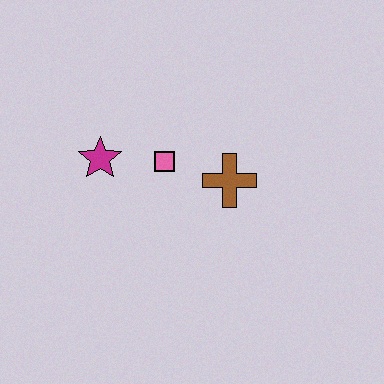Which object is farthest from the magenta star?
The brown cross is farthest from the magenta star.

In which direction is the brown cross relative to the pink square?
The brown cross is to the right of the pink square.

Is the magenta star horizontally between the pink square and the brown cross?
No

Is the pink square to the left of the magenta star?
No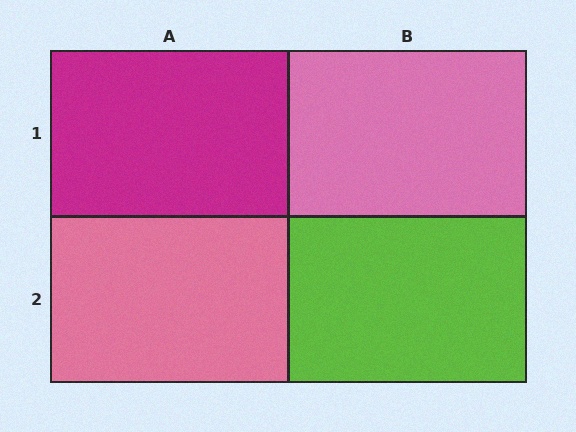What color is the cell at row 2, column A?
Pink.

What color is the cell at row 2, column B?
Lime.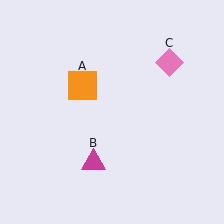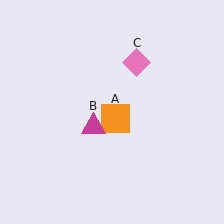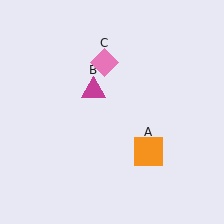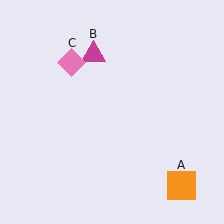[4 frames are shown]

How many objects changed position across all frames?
3 objects changed position: orange square (object A), magenta triangle (object B), pink diamond (object C).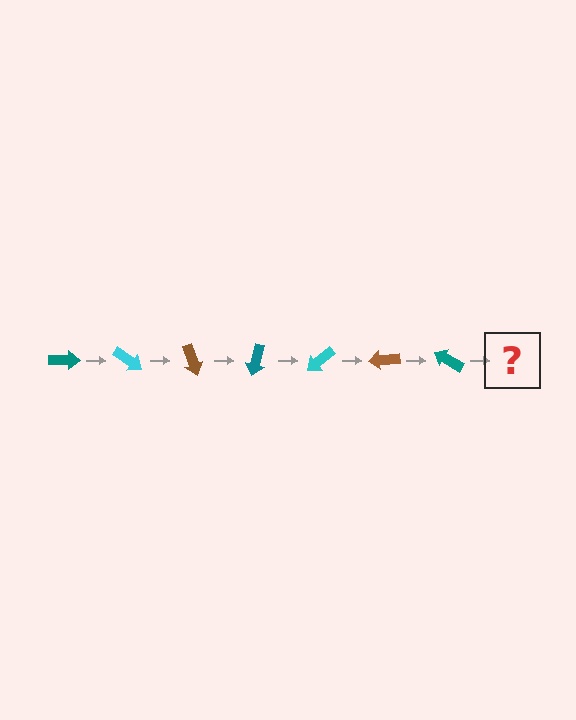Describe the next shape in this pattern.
It should be a cyan arrow, rotated 245 degrees from the start.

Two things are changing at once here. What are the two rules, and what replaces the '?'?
The two rules are that it rotates 35 degrees each step and the color cycles through teal, cyan, and brown. The '?' should be a cyan arrow, rotated 245 degrees from the start.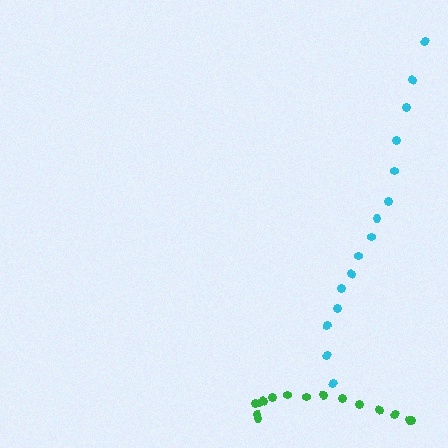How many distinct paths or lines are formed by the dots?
There are 2 distinct paths.